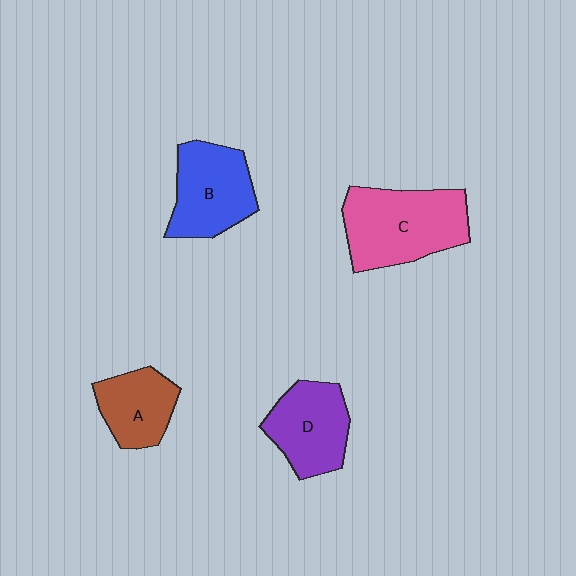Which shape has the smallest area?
Shape A (brown).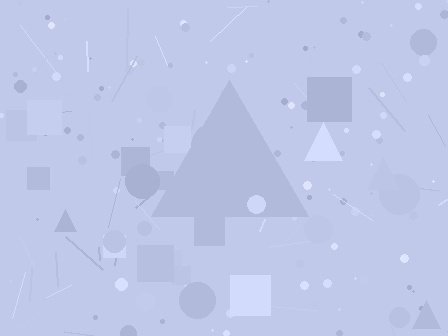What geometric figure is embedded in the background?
A triangle is embedded in the background.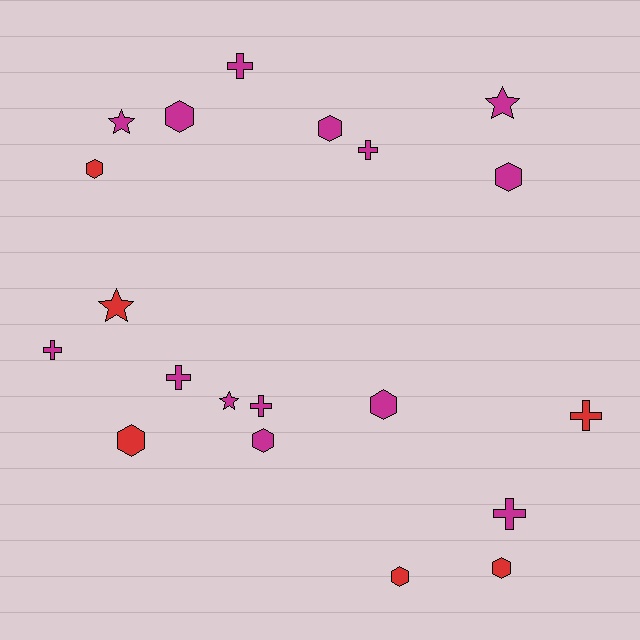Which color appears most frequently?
Magenta, with 14 objects.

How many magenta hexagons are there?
There are 5 magenta hexagons.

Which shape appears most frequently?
Hexagon, with 9 objects.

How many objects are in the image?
There are 20 objects.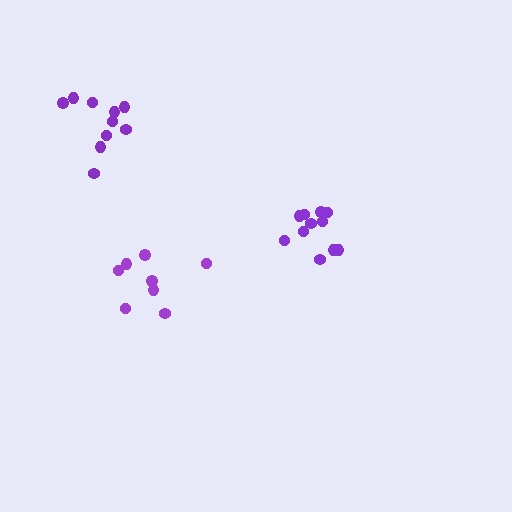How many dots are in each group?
Group 1: 8 dots, Group 2: 11 dots, Group 3: 10 dots (29 total).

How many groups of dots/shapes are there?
There are 3 groups.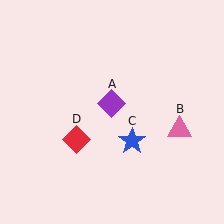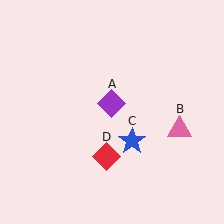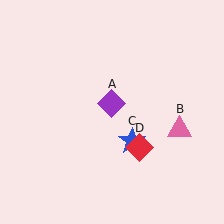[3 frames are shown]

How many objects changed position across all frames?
1 object changed position: red diamond (object D).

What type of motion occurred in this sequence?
The red diamond (object D) rotated counterclockwise around the center of the scene.